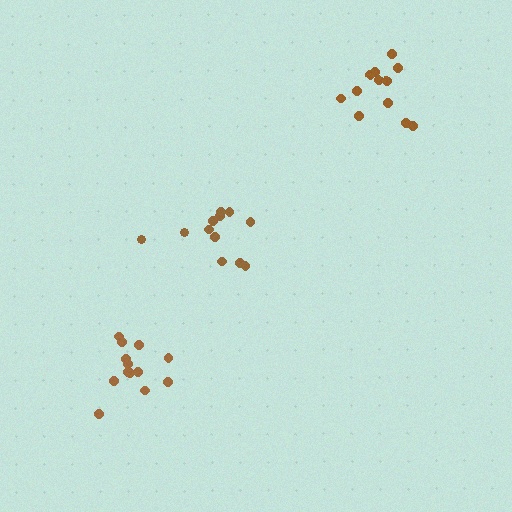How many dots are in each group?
Group 1: 12 dots, Group 2: 12 dots, Group 3: 13 dots (37 total).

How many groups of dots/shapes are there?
There are 3 groups.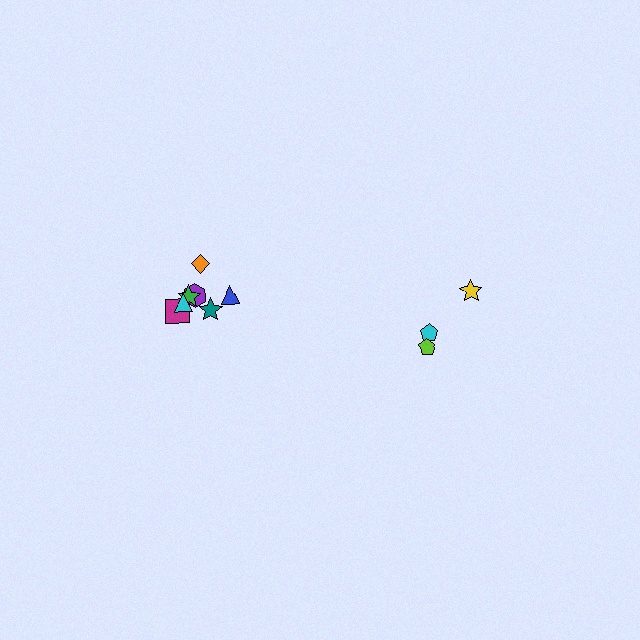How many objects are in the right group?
There are 3 objects.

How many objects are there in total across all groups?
There are 10 objects.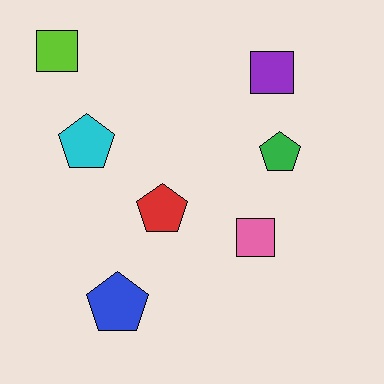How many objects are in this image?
There are 7 objects.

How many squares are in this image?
There are 3 squares.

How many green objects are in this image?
There is 1 green object.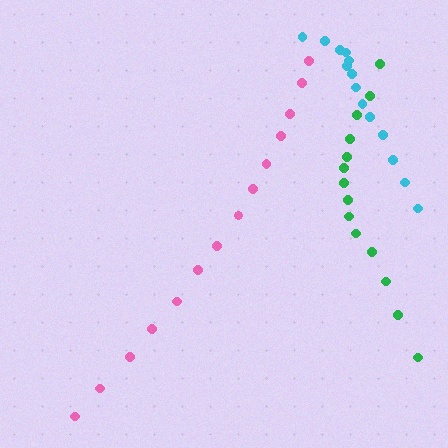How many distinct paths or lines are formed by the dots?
There are 3 distinct paths.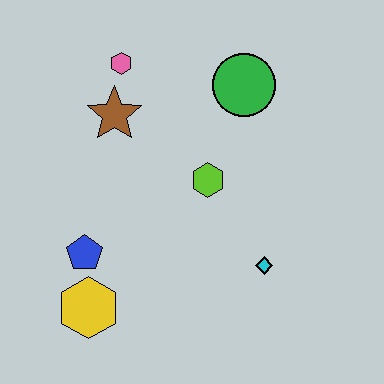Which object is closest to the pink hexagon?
The brown star is closest to the pink hexagon.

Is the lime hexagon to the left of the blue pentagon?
No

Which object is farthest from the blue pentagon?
The green circle is farthest from the blue pentagon.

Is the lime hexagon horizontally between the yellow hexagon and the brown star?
No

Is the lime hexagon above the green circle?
No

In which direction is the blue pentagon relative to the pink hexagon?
The blue pentagon is below the pink hexagon.